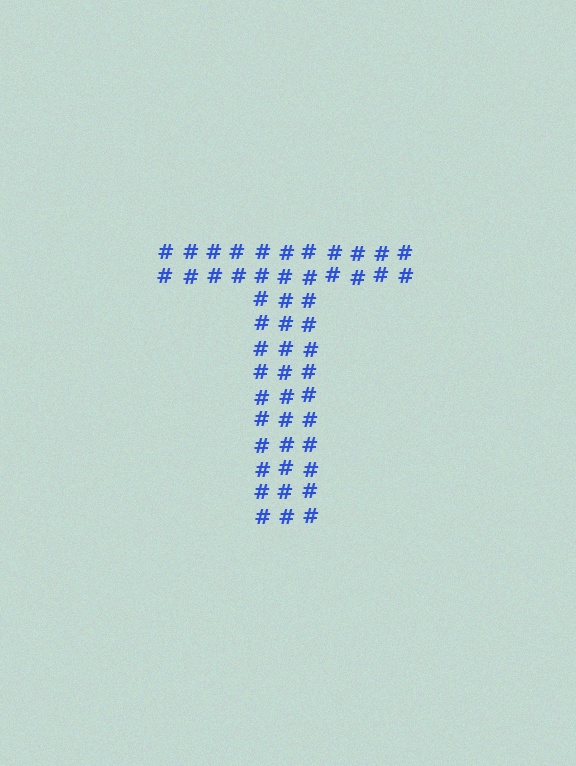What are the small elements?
The small elements are hash symbols.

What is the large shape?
The large shape is the letter T.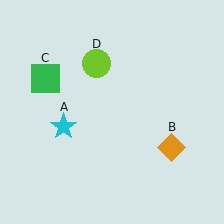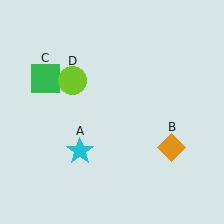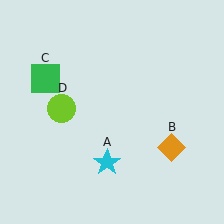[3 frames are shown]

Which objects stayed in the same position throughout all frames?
Orange diamond (object B) and green square (object C) remained stationary.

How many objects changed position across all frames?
2 objects changed position: cyan star (object A), lime circle (object D).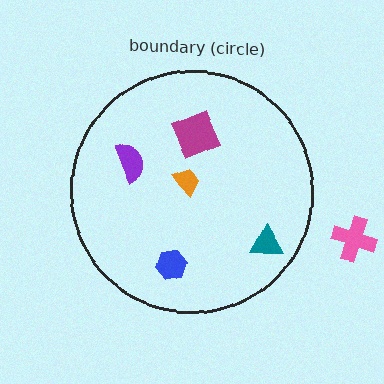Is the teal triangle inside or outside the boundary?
Inside.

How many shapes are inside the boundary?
5 inside, 1 outside.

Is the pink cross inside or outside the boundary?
Outside.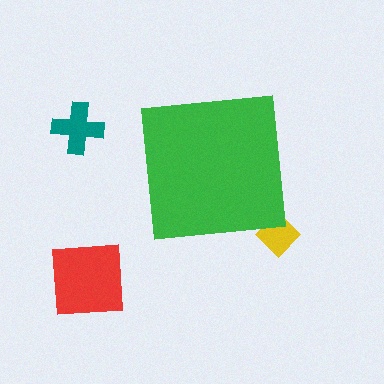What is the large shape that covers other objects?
A green square.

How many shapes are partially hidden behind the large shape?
1 shape is partially hidden.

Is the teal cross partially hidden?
No, the teal cross is fully visible.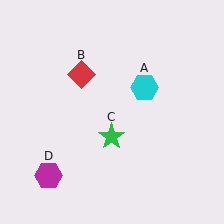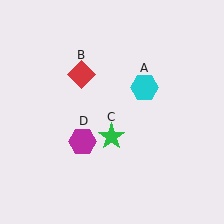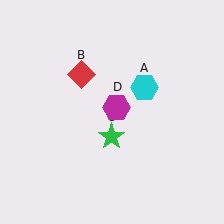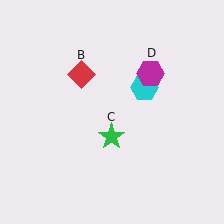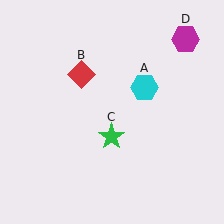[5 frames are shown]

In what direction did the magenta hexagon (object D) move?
The magenta hexagon (object D) moved up and to the right.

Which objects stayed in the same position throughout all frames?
Cyan hexagon (object A) and red diamond (object B) and green star (object C) remained stationary.